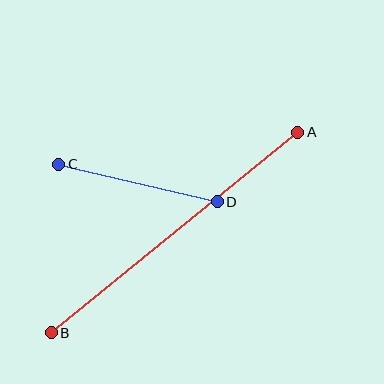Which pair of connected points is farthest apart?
Points A and B are farthest apart.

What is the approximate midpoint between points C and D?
The midpoint is at approximately (138, 183) pixels.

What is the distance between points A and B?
The distance is approximately 318 pixels.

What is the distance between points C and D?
The distance is approximately 163 pixels.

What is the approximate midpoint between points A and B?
The midpoint is at approximately (175, 232) pixels.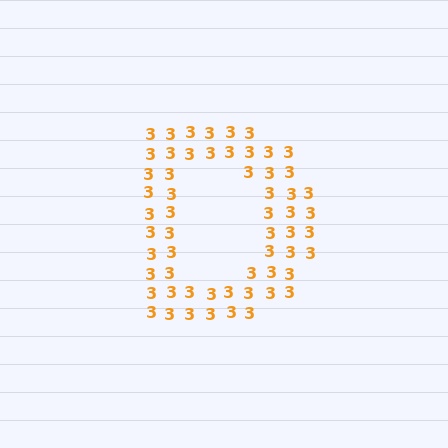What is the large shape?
The large shape is the letter D.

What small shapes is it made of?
It is made of small digit 3's.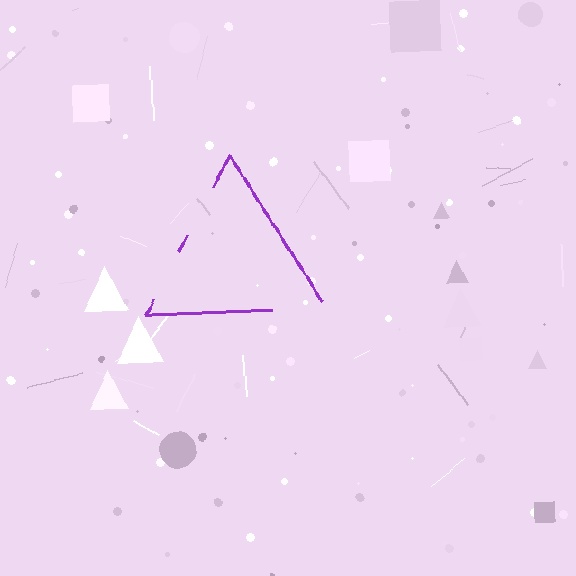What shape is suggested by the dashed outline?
The dashed outline suggests a triangle.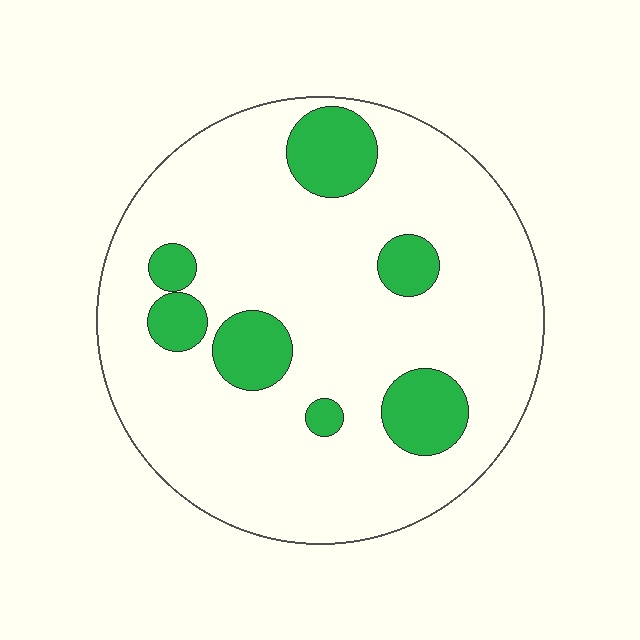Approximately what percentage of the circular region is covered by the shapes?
Approximately 15%.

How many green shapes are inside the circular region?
7.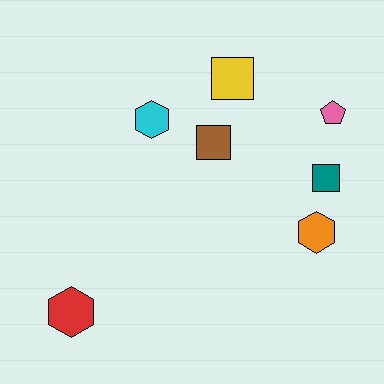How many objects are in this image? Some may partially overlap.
There are 7 objects.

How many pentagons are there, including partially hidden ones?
There is 1 pentagon.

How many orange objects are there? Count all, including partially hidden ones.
There is 1 orange object.